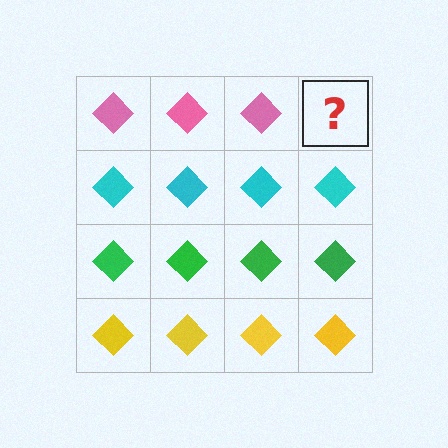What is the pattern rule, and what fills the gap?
The rule is that each row has a consistent color. The gap should be filled with a pink diamond.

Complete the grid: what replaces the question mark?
The question mark should be replaced with a pink diamond.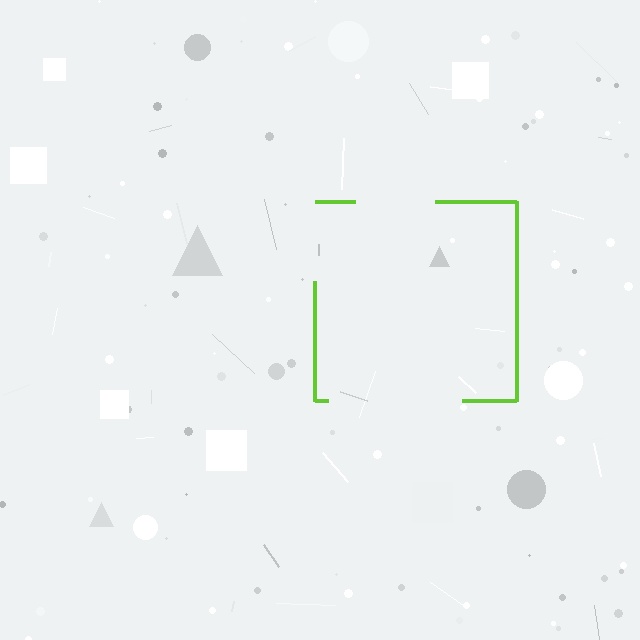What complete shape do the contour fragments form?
The contour fragments form a square.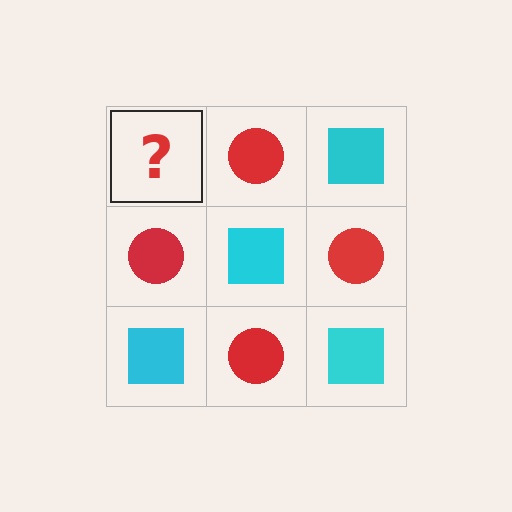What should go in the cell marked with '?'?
The missing cell should contain a cyan square.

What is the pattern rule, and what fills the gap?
The rule is that it alternates cyan square and red circle in a checkerboard pattern. The gap should be filled with a cyan square.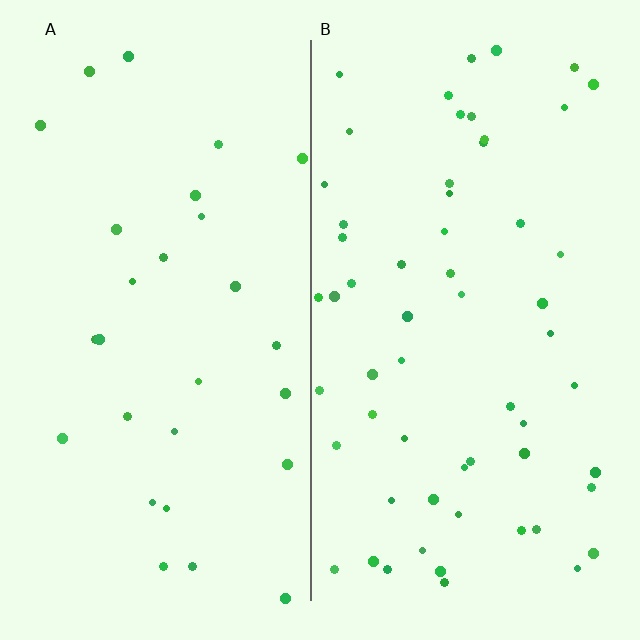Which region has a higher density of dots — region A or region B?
B (the right).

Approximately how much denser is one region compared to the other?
Approximately 2.1× — region B over region A.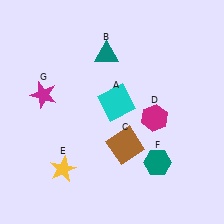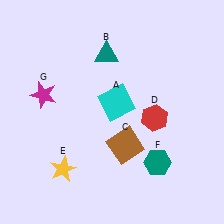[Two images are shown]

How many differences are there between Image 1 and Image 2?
There is 1 difference between the two images.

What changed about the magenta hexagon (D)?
In Image 1, D is magenta. In Image 2, it changed to red.